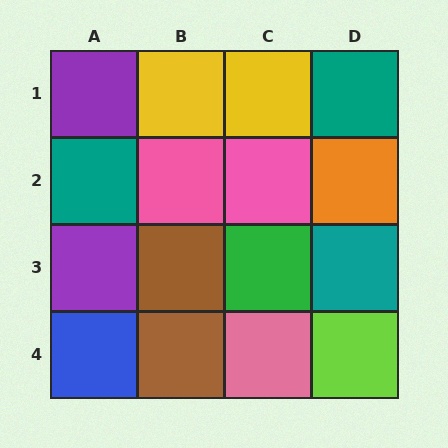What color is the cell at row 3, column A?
Purple.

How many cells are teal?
3 cells are teal.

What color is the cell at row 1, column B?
Yellow.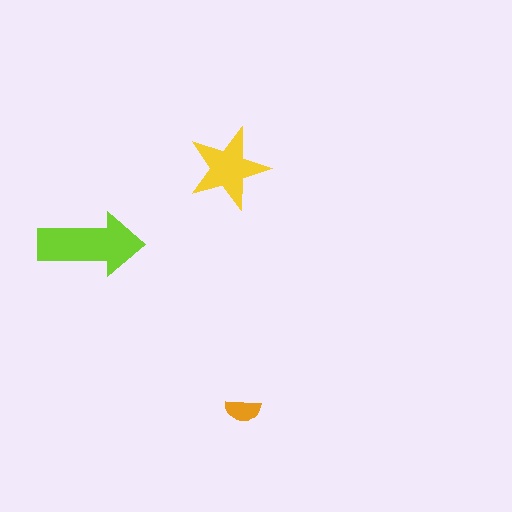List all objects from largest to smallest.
The lime arrow, the yellow star, the orange semicircle.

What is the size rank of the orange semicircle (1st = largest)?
3rd.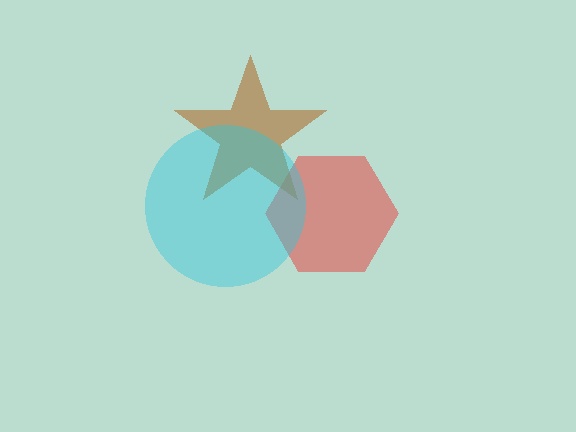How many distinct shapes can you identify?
There are 3 distinct shapes: a red hexagon, a brown star, a cyan circle.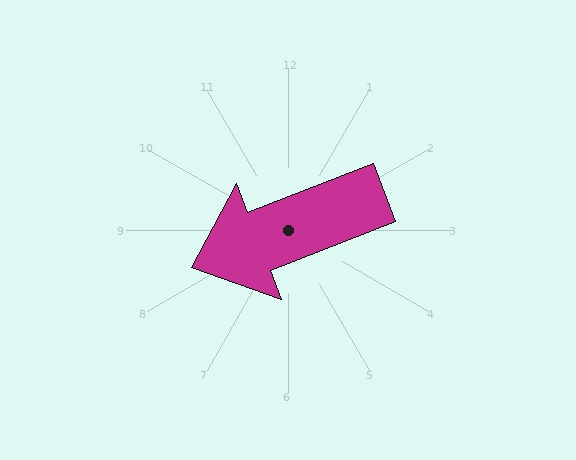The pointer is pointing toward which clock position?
Roughly 8 o'clock.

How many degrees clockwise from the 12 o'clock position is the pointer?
Approximately 249 degrees.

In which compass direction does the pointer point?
West.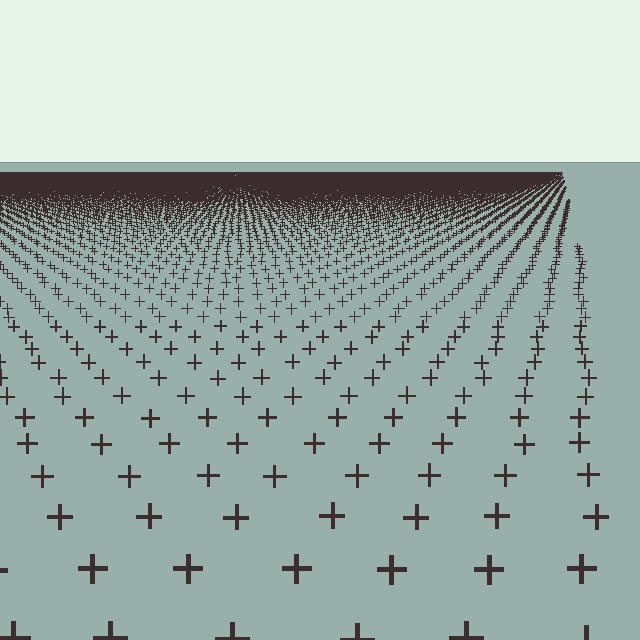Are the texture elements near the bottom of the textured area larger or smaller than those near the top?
Larger. Near the bottom, elements are closer to the viewer and appear at a bigger on-screen size.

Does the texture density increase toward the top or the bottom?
Density increases toward the top.